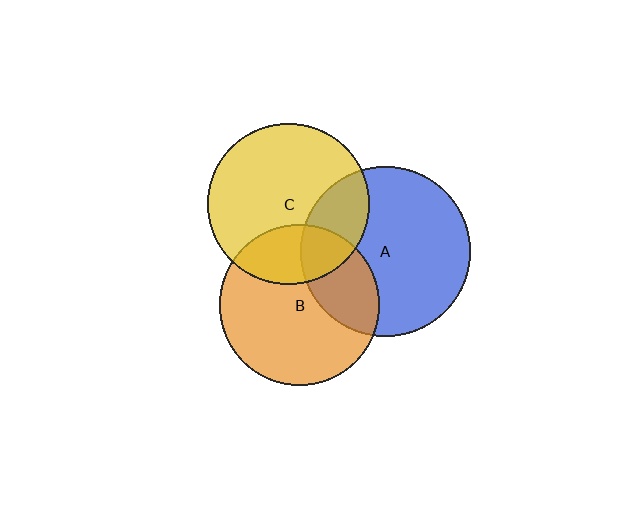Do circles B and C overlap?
Yes.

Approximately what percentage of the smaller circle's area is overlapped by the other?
Approximately 25%.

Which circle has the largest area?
Circle A (blue).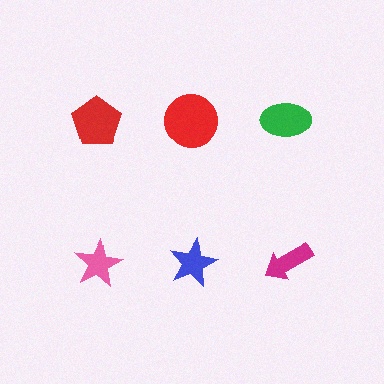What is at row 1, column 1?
A red pentagon.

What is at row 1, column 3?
A green ellipse.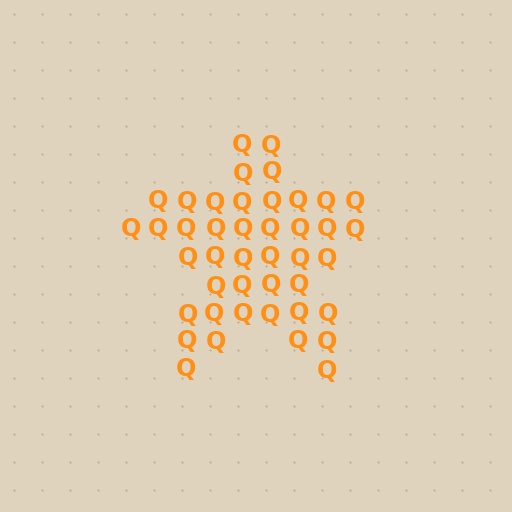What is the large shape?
The large shape is a star.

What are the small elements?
The small elements are letter Q's.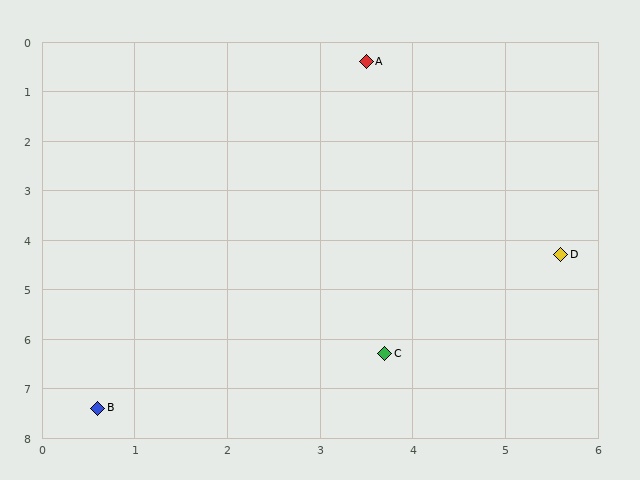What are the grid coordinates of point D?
Point D is at approximately (5.6, 4.3).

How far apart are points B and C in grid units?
Points B and C are about 3.3 grid units apart.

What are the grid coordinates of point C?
Point C is at approximately (3.7, 6.3).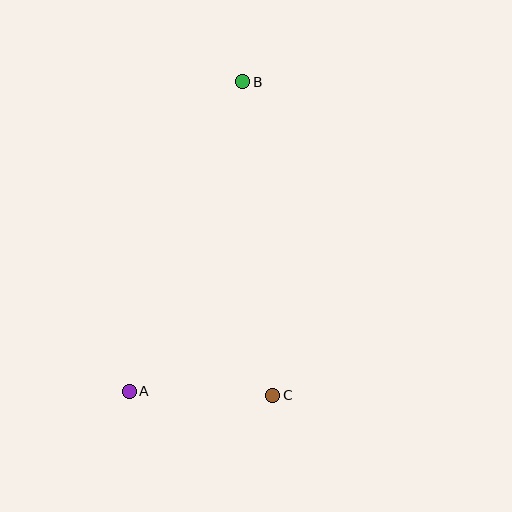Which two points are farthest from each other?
Points A and B are farthest from each other.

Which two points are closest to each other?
Points A and C are closest to each other.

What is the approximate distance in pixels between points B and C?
The distance between B and C is approximately 315 pixels.